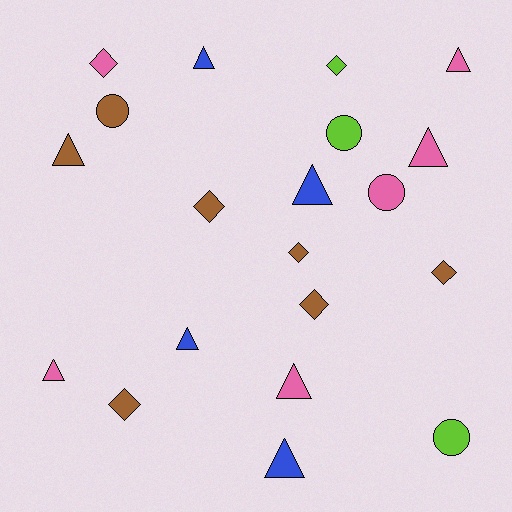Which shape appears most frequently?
Triangle, with 9 objects.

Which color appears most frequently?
Brown, with 7 objects.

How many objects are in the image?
There are 20 objects.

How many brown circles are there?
There is 1 brown circle.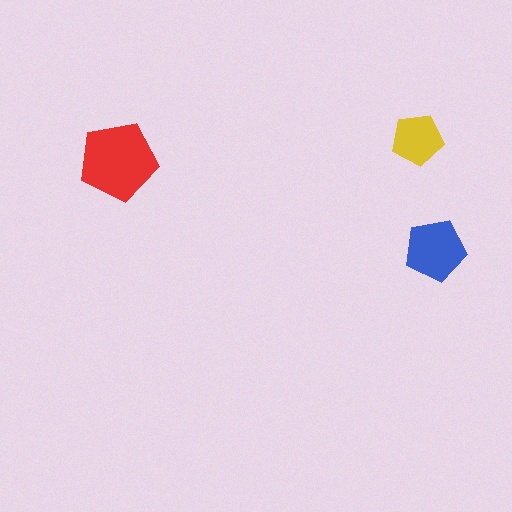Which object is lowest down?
The blue pentagon is bottommost.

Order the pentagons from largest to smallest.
the red one, the blue one, the yellow one.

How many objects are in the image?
There are 3 objects in the image.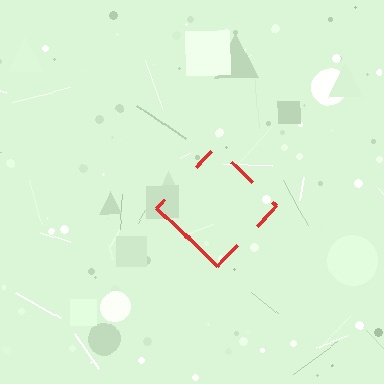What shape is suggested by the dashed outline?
The dashed outline suggests a diamond.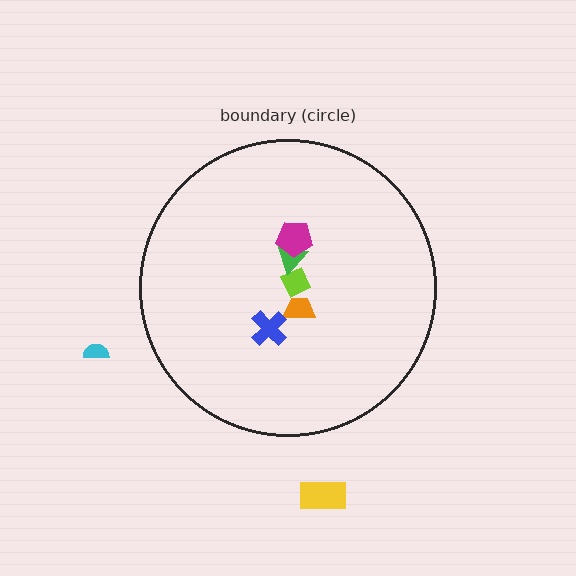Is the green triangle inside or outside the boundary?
Inside.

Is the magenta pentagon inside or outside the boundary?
Inside.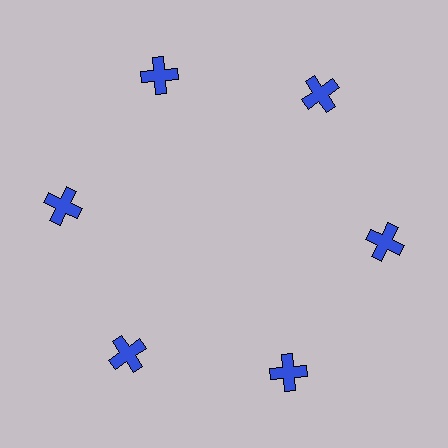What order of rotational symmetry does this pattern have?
This pattern has 6-fold rotational symmetry.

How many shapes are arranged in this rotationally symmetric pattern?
There are 6 shapes, arranged in 6 groups of 1.